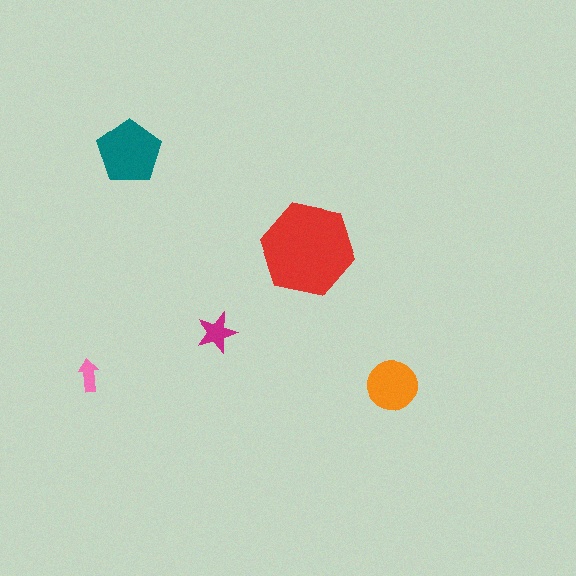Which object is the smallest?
The pink arrow.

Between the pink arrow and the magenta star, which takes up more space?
The magenta star.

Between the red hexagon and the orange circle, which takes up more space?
The red hexagon.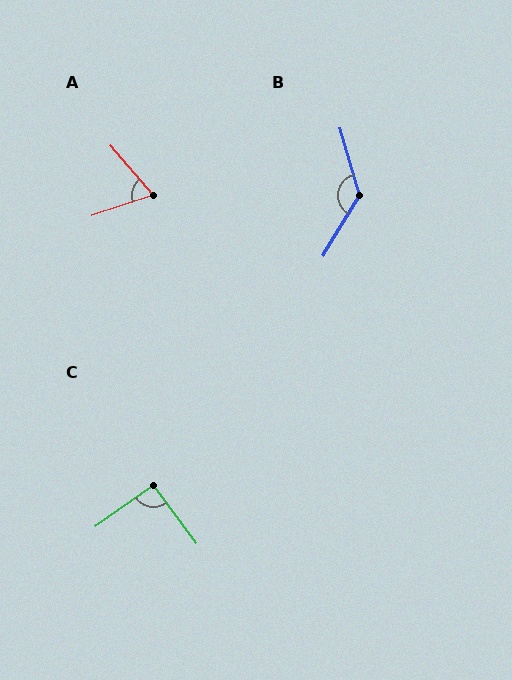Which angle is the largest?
B, at approximately 133 degrees.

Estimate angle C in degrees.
Approximately 91 degrees.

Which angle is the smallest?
A, at approximately 69 degrees.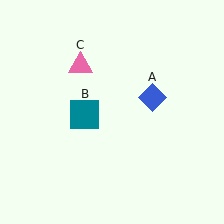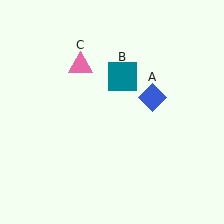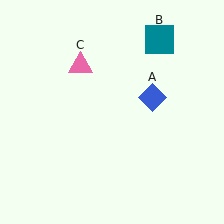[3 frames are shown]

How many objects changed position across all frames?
1 object changed position: teal square (object B).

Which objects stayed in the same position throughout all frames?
Blue diamond (object A) and pink triangle (object C) remained stationary.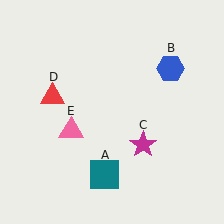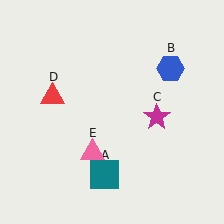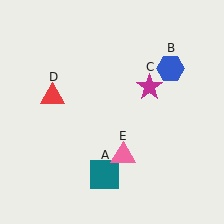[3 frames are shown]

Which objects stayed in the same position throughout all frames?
Teal square (object A) and blue hexagon (object B) and red triangle (object D) remained stationary.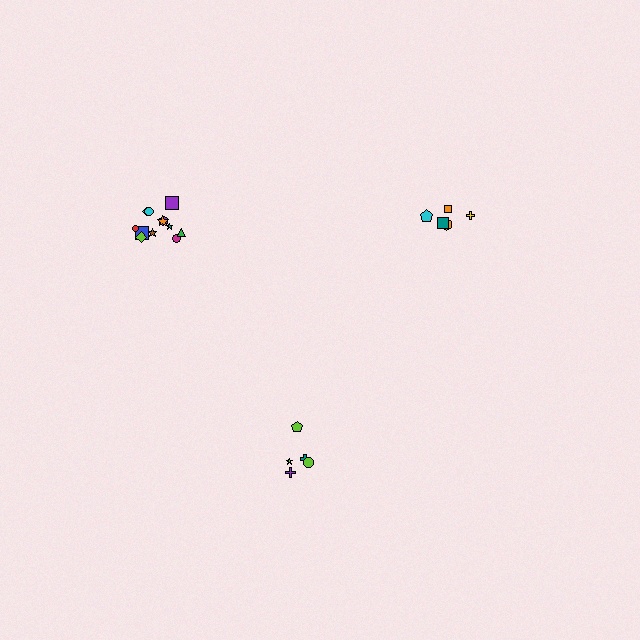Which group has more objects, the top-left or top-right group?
The top-left group.